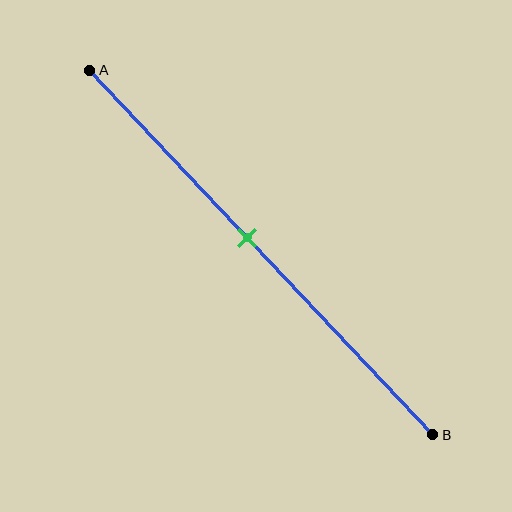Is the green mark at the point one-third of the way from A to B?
No, the mark is at about 45% from A, not at the 33% one-third point.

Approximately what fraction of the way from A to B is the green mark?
The green mark is approximately 45% of the way from A to B.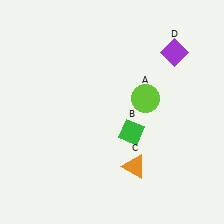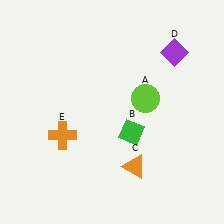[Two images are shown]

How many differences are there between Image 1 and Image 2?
There is 1 difference between the two images.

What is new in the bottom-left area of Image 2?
An orange cross (E) was added in the bottom-left area of Image 2.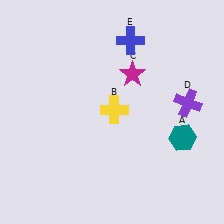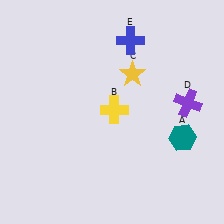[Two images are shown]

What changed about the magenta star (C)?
In Image 1, C is magenta. In Image 2, it changed to yellow.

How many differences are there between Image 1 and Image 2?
There is 1 difference between the two images.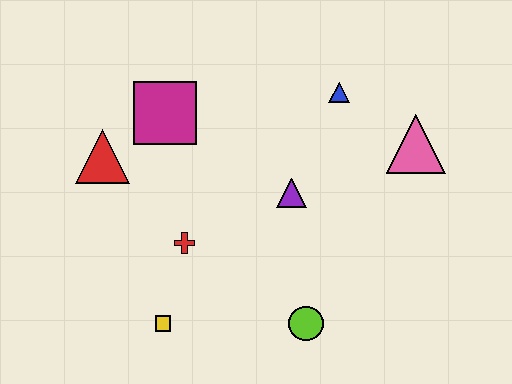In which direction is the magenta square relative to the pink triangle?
The magenta square is to the left of the pink triangle.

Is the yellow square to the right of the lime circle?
No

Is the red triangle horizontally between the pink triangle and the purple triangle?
No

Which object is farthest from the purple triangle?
The red triangle is farthest from the purple triangle.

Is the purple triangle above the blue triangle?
No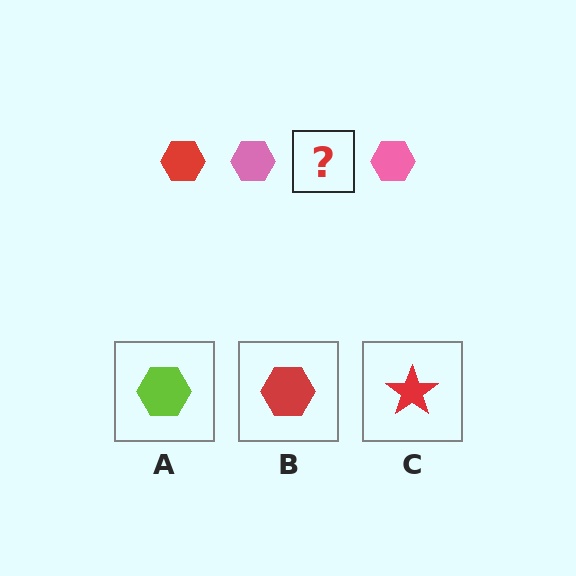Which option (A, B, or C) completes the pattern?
B.